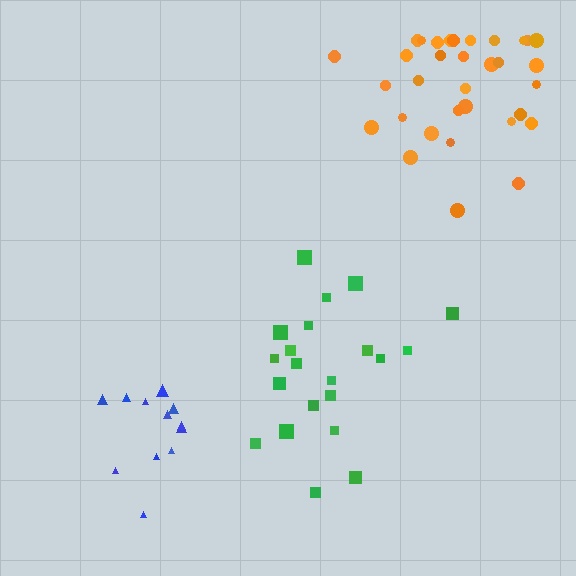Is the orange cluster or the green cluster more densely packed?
Orange.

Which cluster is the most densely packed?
Blue.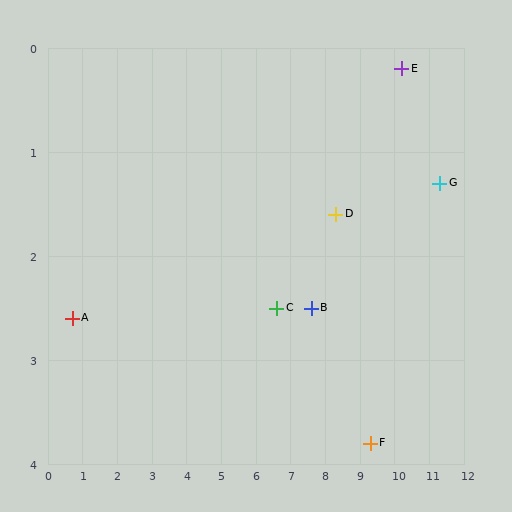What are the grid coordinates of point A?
Point A is at approximately (0.7, 2.6).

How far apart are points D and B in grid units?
Points D and B are about 1.1 grid units apart.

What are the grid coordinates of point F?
Point F is at approximately (9.3, 3.8).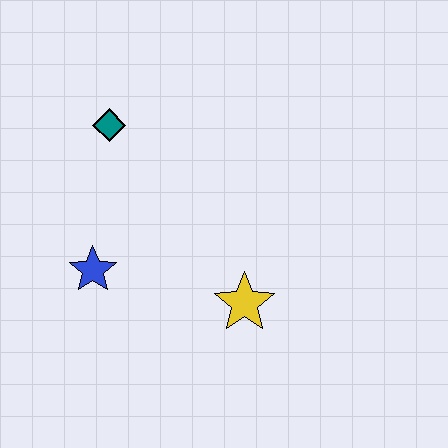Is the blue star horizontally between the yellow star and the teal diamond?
No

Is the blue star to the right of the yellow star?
No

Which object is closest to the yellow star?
The blue star is closest to the yellow star.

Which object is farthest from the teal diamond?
The yellow star is farthest from the teal diamond.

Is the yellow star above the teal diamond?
No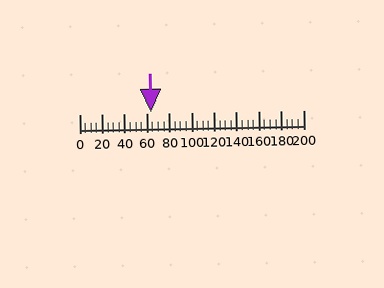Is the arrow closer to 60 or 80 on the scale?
The arrow is closer to 60.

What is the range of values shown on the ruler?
The ruler shows values from 0 to 200.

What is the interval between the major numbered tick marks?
The major tick marks are spaced 20 units apart.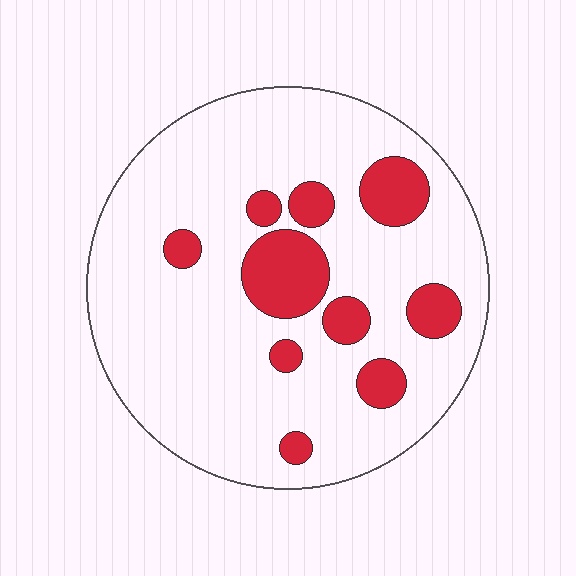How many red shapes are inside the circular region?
10.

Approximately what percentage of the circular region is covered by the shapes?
Approximately 15%.